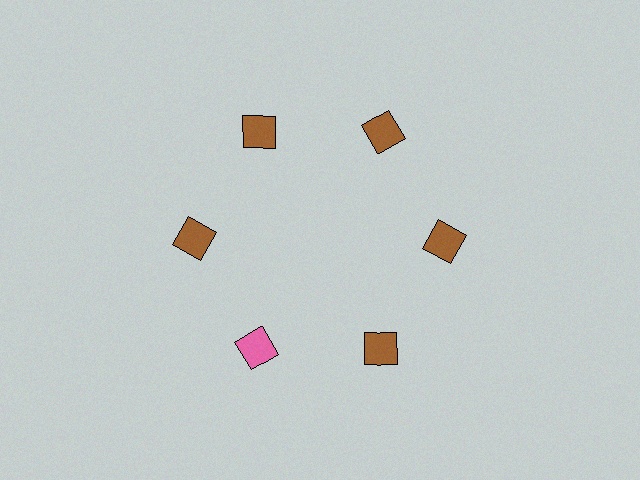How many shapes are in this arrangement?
There are 6 shapes arranged in a ring pattern.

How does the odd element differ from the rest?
It has a different color: pink instead of brown.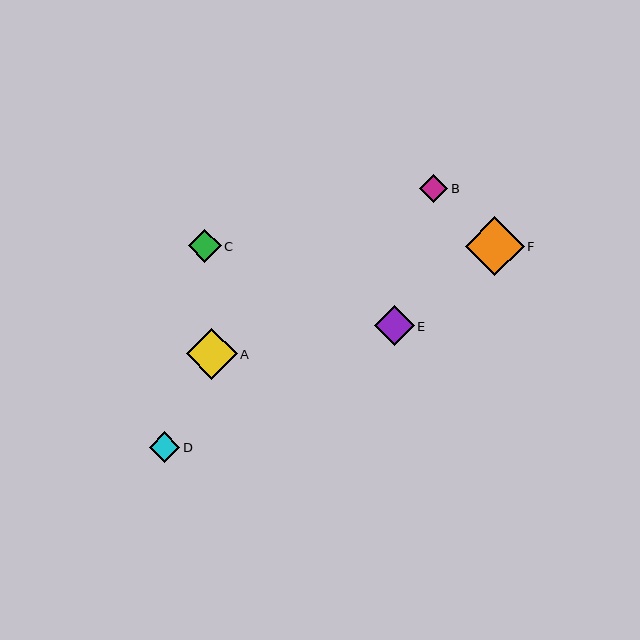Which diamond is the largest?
Diamond F is the largest with a size of approximately 59 pixels.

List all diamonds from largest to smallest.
From largest to smallest: F, A, E, C, D, B.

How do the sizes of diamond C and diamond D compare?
Diamond C and diamond D are approximately the same size.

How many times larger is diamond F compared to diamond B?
Diamond F is approximately 2.0 times the size of diamond B.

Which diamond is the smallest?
Diamond B is the smallest with a size of approximately 29 pixels.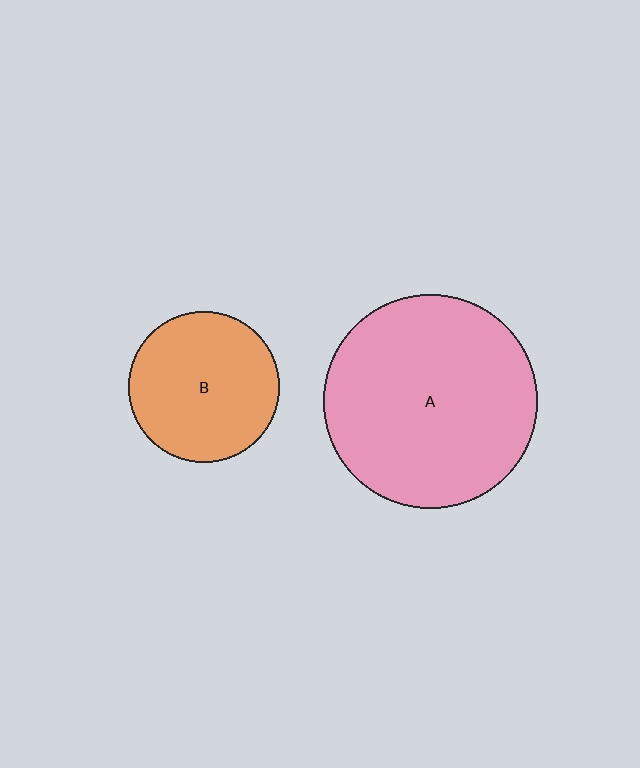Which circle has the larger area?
Circle A (pink).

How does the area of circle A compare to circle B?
Approximately 2.0 times.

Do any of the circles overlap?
No, none of the circles overlap.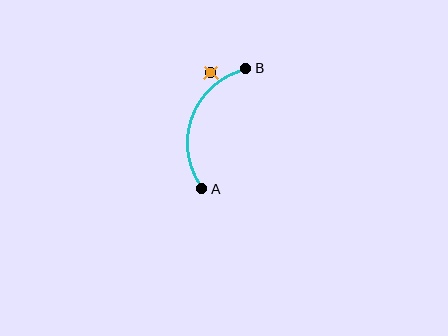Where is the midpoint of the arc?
The arc midpoint is the point on the curve farthest from the straight line joining A and B. It sits to the left of that line.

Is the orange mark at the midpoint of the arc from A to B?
No — the orange mark does not lie on the arc at all. It sits slightly outside the curve.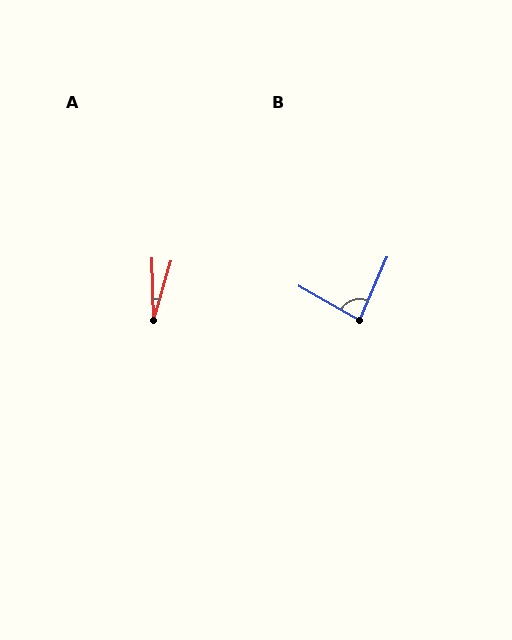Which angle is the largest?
B, at approximately 84 degrees.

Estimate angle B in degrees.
Approximately 84 degrees.